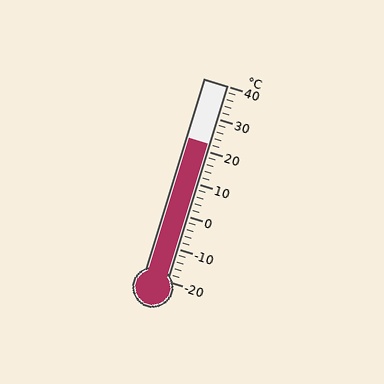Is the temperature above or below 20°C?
The temperature is above 20°C.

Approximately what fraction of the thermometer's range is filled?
The thermometer is filled to approximately 70% of its range.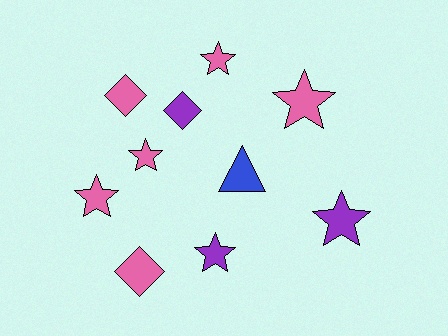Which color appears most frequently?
Pink, with 6 objects.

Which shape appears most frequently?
Star, with 6 objects.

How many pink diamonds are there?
There are 2 pink diamonds.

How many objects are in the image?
There are 10 objects.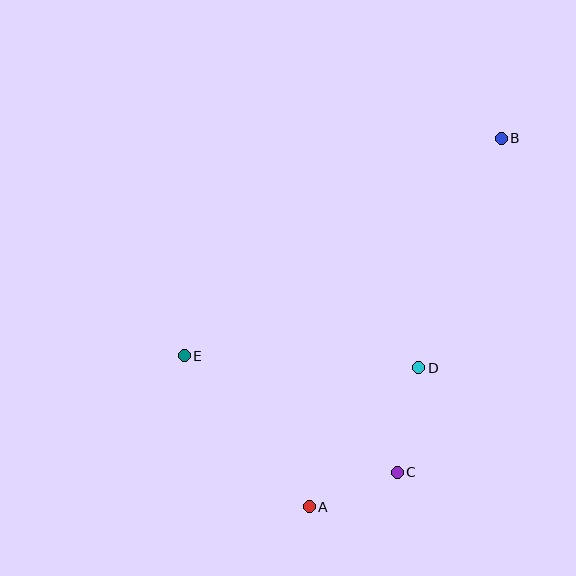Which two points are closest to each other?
Points A and C are closest to each other.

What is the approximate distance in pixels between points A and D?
The distance between A and D is approximately 177 pixels.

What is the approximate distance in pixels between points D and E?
The distance between D and E is approximately 235 pixels.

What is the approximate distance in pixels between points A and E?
The distance between A and E is approximately 196 pixels.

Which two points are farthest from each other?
Points A and B are farthest from each other.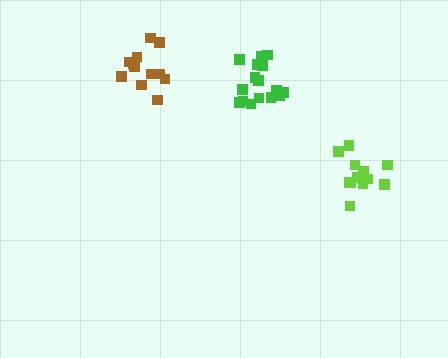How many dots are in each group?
Group 1: 12 dots, Group 2: 16 dots, Group 3: 12 dots (40 total).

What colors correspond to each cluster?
The clusters are colored: brown, green, lime.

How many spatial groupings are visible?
There are 3 spatial groupings.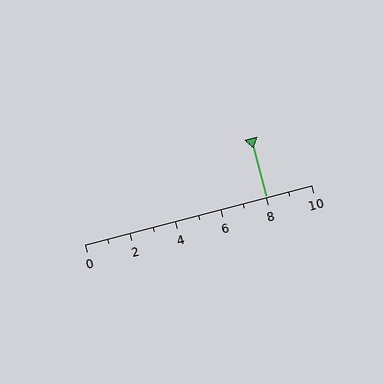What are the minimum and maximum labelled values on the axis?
The axis runs from 0 to 10.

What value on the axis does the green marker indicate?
The marker indicates approximately 8.